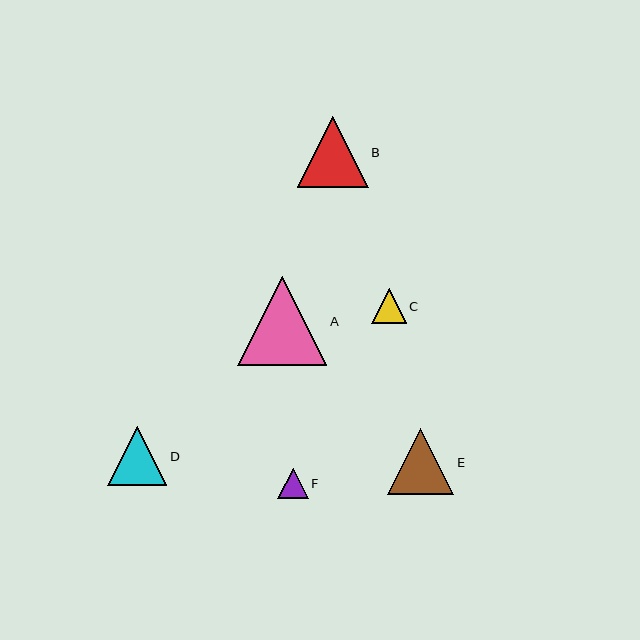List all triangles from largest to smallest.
From largest to smallest: A, B, E, D, C, F.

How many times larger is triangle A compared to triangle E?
Triangle A is approximately 1.3 times the size of triangle E.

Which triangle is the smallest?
Triangle F is the smallest with a size of approximately 30 pixels.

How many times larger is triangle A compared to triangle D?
Triangle A is approximately 1.5 times the size of triangle D.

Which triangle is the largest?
Triangle A is the largest with a size of approximately 89 pixels.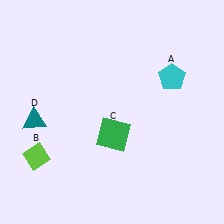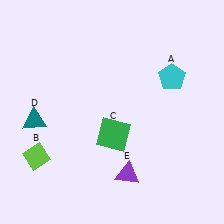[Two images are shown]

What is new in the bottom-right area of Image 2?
A purple triangle (E) was added in the bottom-right area of Image 2.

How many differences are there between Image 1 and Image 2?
There is 1 difference between the two images.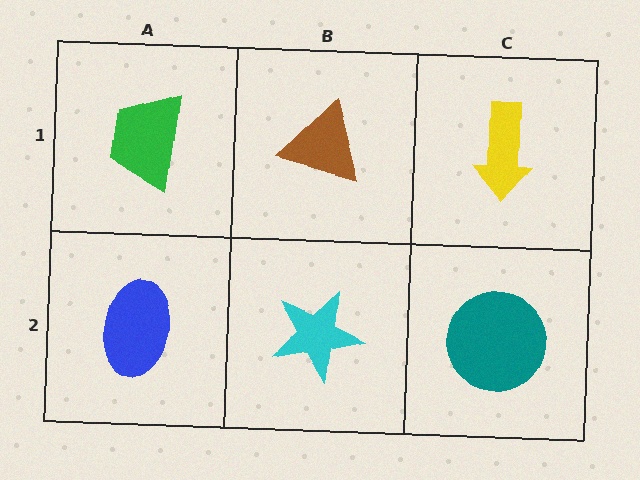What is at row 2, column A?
A blue ellipse.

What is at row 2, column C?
A teal circle.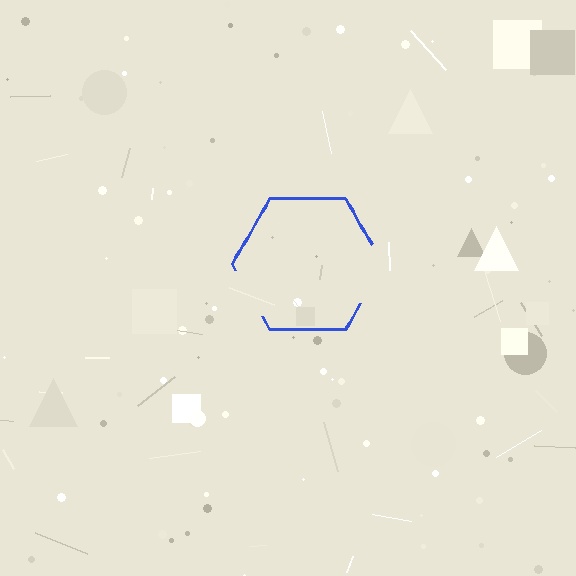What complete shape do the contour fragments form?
The contour fragments form a hexagon.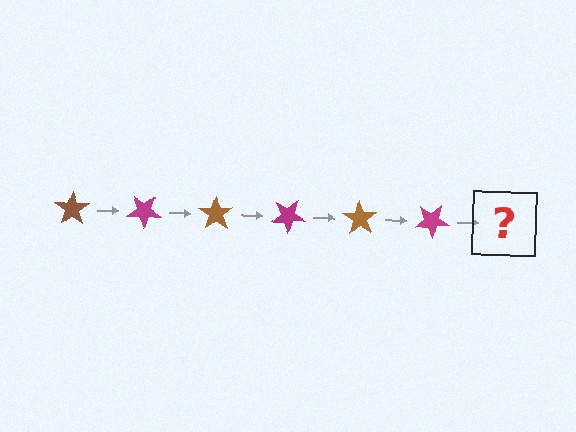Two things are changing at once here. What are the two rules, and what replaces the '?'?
The two rules are that it rotates 35 degrees each step and the color cycles through brown and magenta. The '?' should be a brown star, rotated 210 degrees from the start.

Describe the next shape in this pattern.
It should be a brown star, rotated 210 degrees from the start.